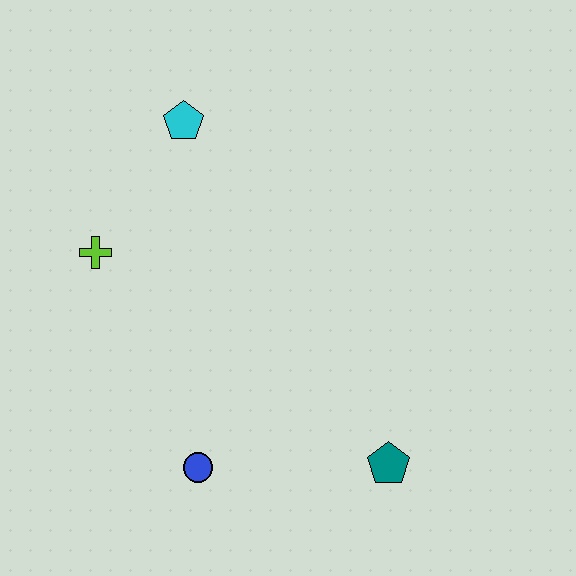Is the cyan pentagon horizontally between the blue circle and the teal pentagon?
No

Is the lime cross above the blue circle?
Yes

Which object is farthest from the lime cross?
The teal pentagon is farthest from the lime cross.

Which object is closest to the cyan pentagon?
The lime cross is closest to the cyan pentagon.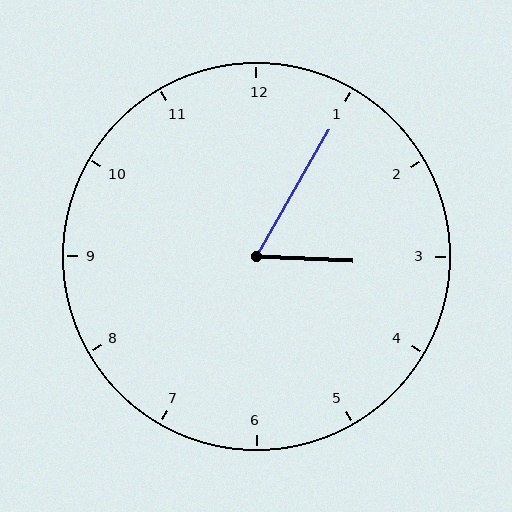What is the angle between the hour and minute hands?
Approximately 62 degrees.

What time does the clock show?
3:05.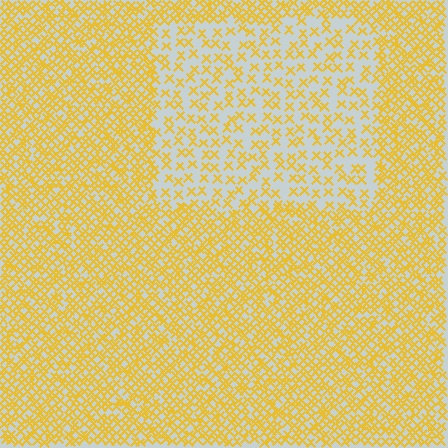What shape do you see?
I see a rectangle.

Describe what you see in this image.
The image contains small yellow elements arranged at two different densities. A rectangle-shaped region is visible where the elements are less densely packed than the surrounding area.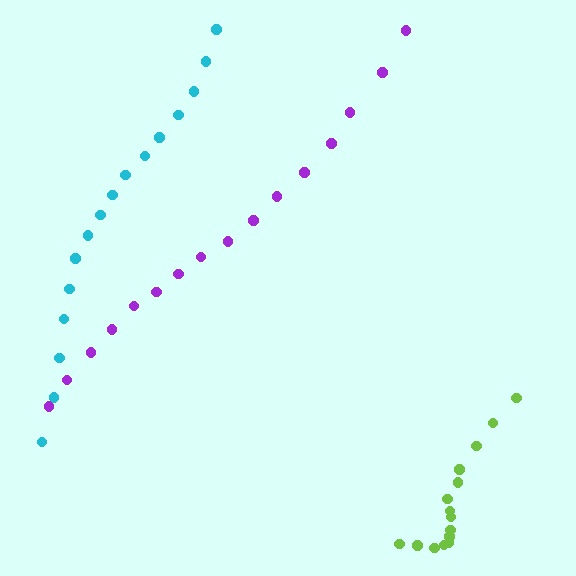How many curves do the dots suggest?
There are 3 distinct paths.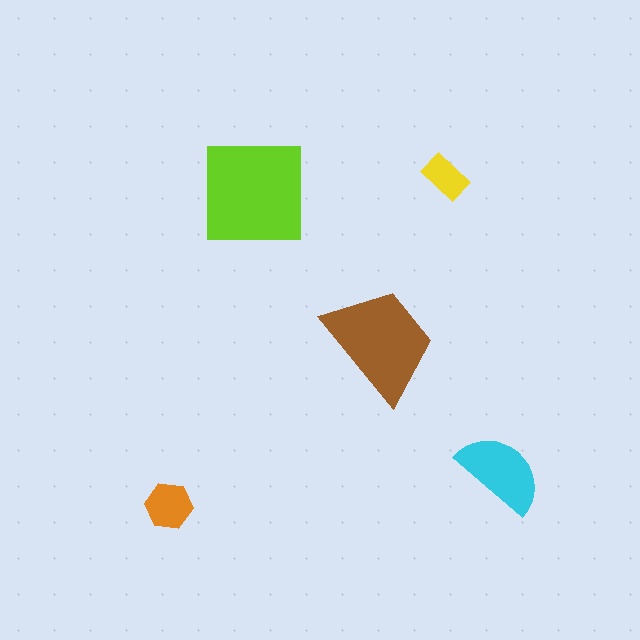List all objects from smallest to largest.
The yellow rectangle, the orange hexagon, the cyan semicircle, the brown trapezoid, the lime square.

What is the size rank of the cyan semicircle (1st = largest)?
3rd.